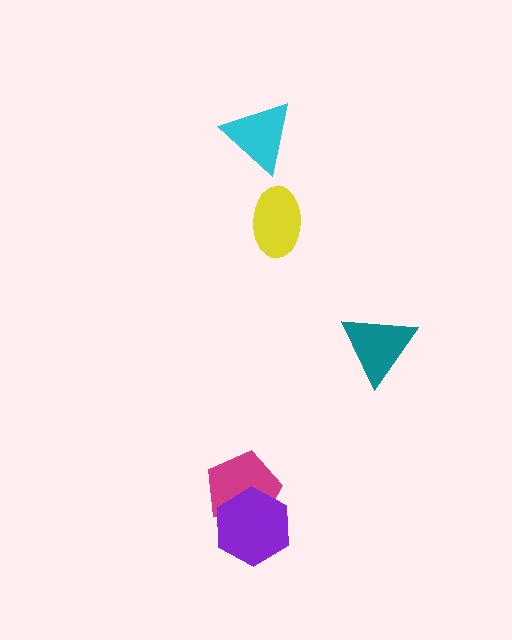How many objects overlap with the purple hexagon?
1 object overlaps with the purple hexagon.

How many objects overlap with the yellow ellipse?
0 objects overlap with the yellow ellipse.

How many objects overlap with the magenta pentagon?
1 object overlaps with the magenta pentagon.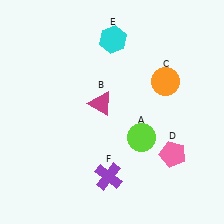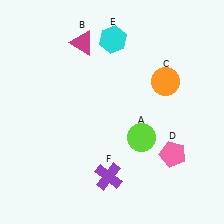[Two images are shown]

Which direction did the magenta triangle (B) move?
The magenta triangle (B) moved up.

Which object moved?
The magenta triangle (B) moved up.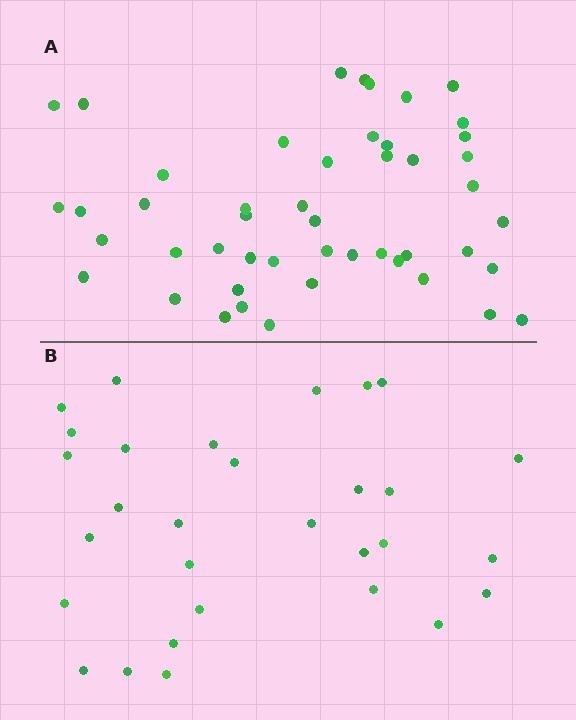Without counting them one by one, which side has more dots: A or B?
Region A (the top region) has more dots.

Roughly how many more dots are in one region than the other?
Region A has approximately 20 more dots than region B.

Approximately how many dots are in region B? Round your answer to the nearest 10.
About 30 dots.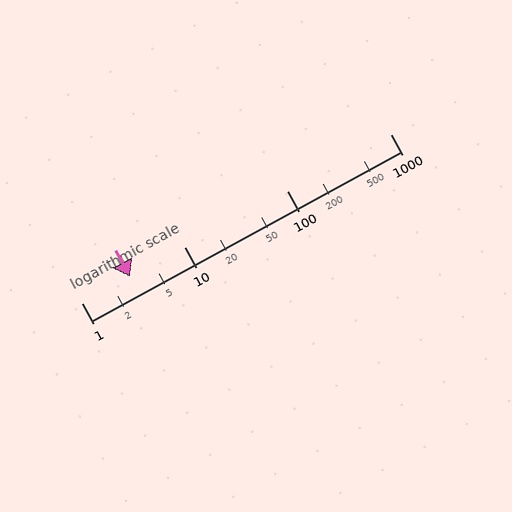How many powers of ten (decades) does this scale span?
The scale spans 3 decades, from 1 to 1000.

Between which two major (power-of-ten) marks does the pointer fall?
The pointer is between 1 and 10.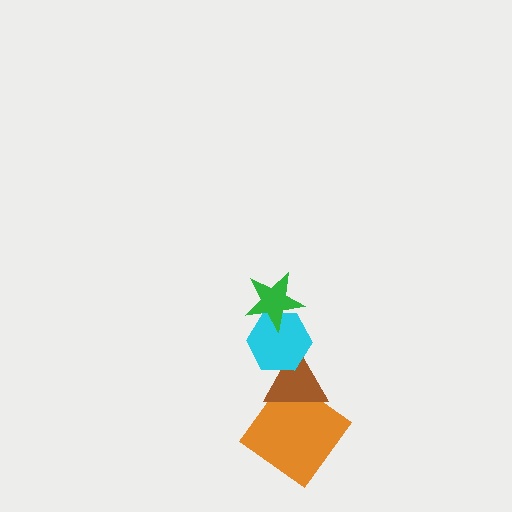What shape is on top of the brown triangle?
The cyan hexagon is on top of the brown triangle.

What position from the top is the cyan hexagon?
The cyan hexagon is 2nd from the top.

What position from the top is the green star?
The green star is 1st from the top.